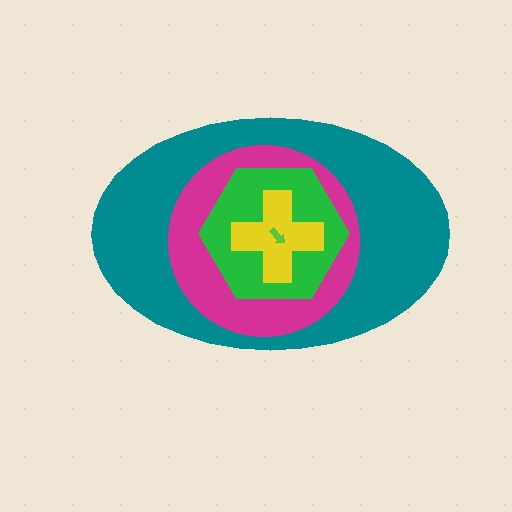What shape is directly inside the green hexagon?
The yellow cross.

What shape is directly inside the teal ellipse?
The magenta circle.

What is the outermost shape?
The teal ellipse.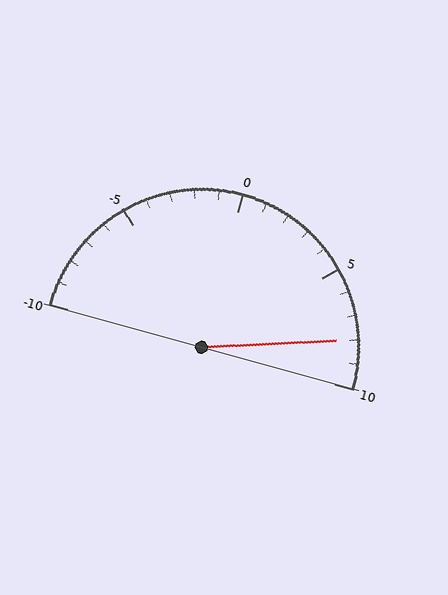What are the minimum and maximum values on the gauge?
The gauge ranges from -10 to 10.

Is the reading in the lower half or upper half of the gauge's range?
The reading is in the upper half of the range (-10 to 10).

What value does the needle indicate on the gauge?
The needle indicates approximately 8.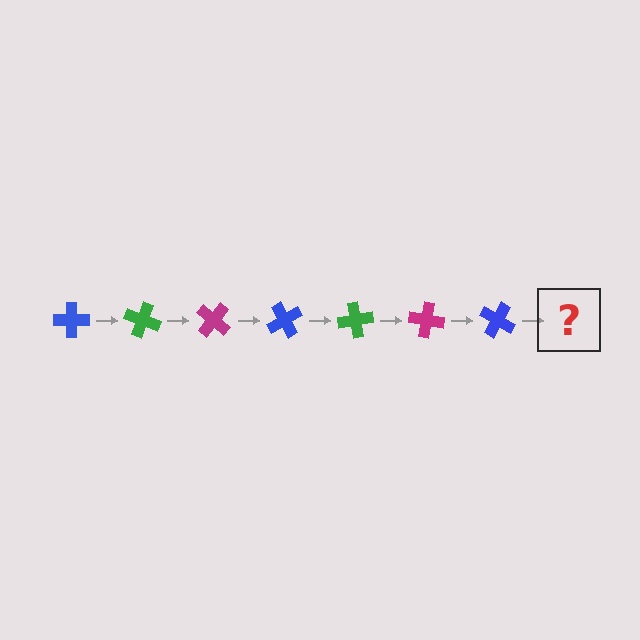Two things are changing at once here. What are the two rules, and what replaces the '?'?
The two rules are that it rotates 20 degrees each step and the color cycles through blue, green, and magenta. The '?' should be a green cross, rotated 140 degrees from the start.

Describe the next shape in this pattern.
It should be a green cross, rotated 140 degrees from the start.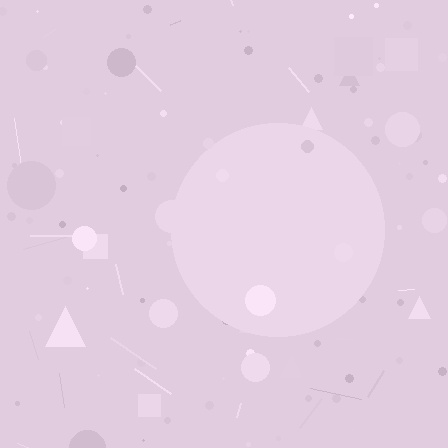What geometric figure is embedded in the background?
A circle is embedded in the background.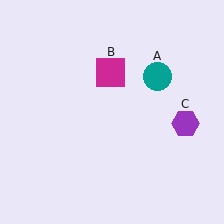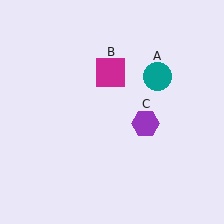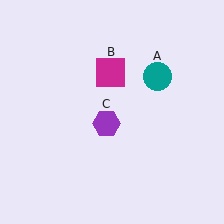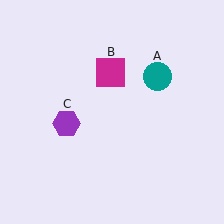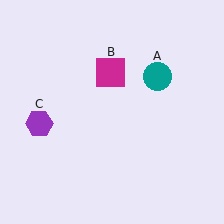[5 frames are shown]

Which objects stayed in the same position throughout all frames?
Teal circle (object A) and magenta square (object B) remained stationary.